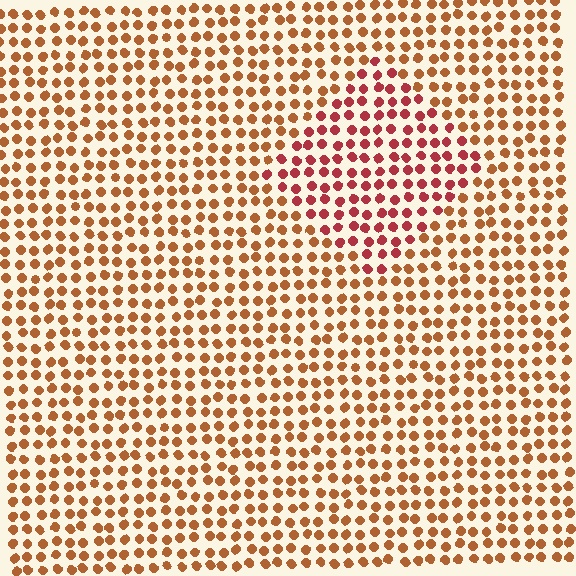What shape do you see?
I see a diamond.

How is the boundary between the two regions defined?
The boundary is defined purely by a slight shift in hue (about 31 degrees). Spacing, size, and orientation are identical on both sides.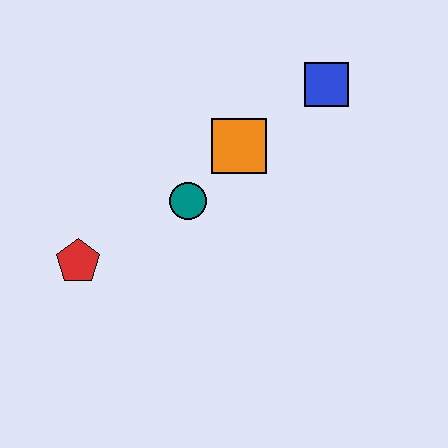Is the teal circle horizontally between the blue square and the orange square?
No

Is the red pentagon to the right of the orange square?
No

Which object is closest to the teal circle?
The orange square is closest to the teal circle.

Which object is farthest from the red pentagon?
The blue square is farthest from the red pentagon.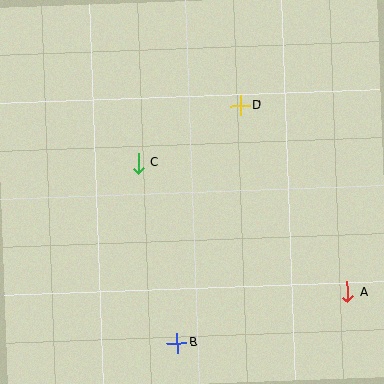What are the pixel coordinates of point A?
Point A is at (348, 292).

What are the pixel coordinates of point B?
Point B is at (177, 343).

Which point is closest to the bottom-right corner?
Point A is closest to the bottom-right corner.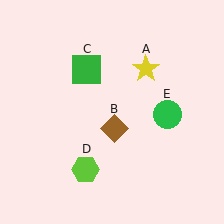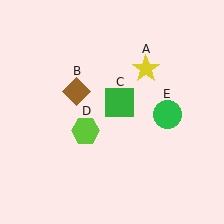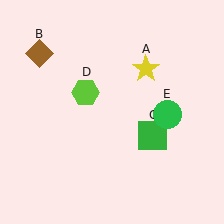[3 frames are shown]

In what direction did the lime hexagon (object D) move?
The lime hexagon (object D) moved up.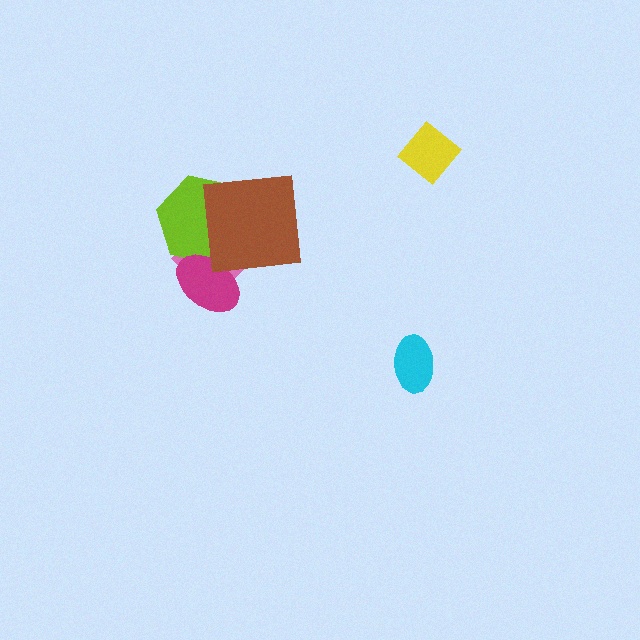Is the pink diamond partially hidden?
Yes, it is partially covered by another shape.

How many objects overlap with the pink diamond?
3 objects overlap with the pink diamond.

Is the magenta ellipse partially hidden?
No, no other shape covers it.